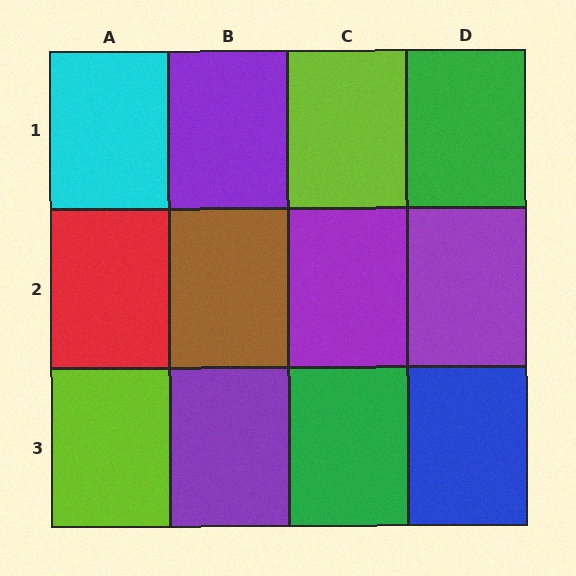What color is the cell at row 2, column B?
Brown.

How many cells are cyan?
1 cell is cyan.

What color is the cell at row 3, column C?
Green.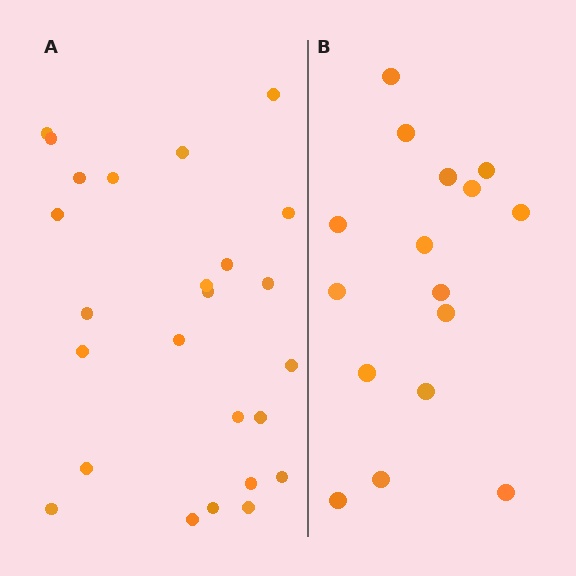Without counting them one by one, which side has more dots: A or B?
Region A (the left region) has more dots.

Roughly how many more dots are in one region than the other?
Region A has roughly 8 or so more dots than region B.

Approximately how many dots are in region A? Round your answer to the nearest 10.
About 20 dots. (The exact count is 25, which rounds to 20.)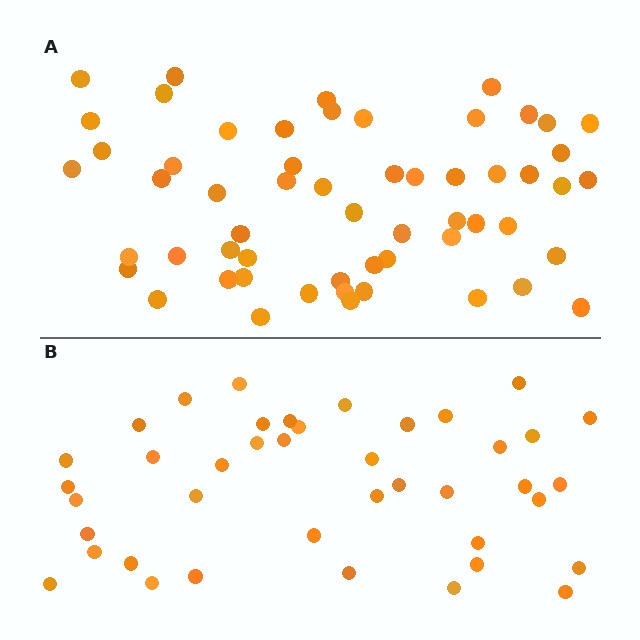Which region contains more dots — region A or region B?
Region A (the top region) has more dots.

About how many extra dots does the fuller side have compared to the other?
Region A has approximately 15 more dots than region B.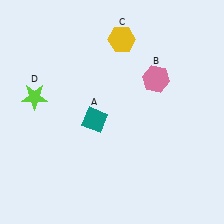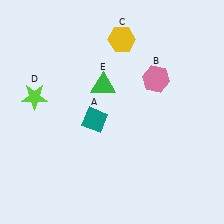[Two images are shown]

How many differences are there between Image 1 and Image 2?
There is 1 difference between the two images.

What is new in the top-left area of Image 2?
A green triangle (E) was added in the top-left area of Image 2.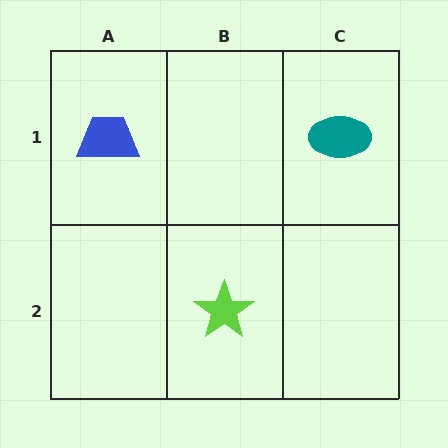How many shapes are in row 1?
2 shapes.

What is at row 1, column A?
A blue trapezoid.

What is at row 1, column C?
A teal ellipse.